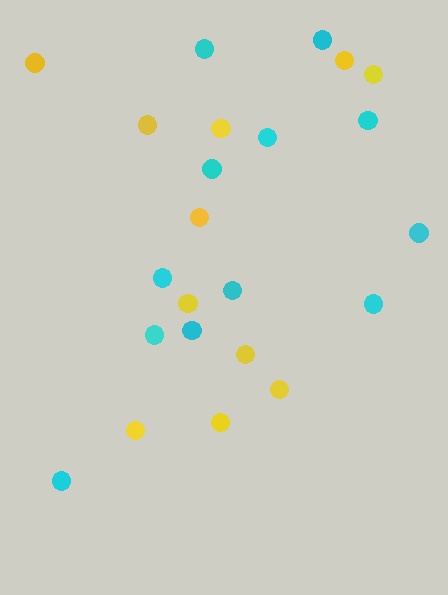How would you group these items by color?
There are 2 groups: one group of cyan circles (12) and one group of yellow circles (11).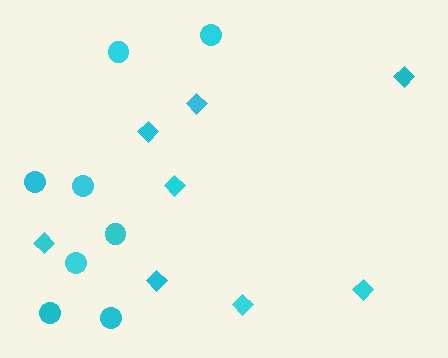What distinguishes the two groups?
There are 2 groups: one group of circles (8) and one group of diamonds (8).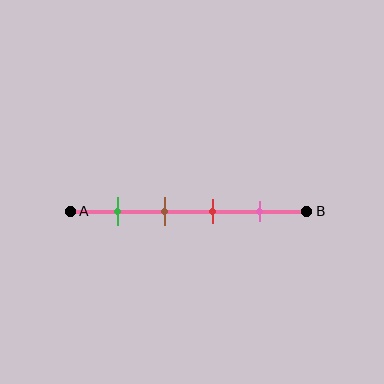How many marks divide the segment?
There are 4 marks dividing the segment.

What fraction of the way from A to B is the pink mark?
The pink mark is approximately 80% (0.8) of the way from A to B.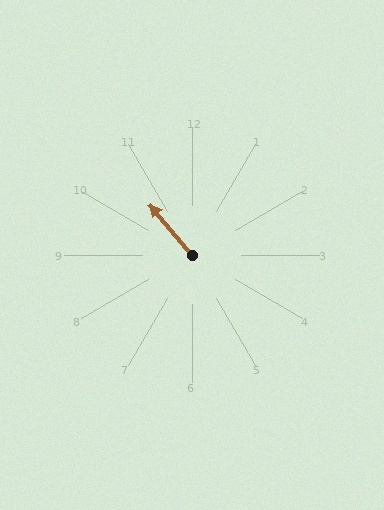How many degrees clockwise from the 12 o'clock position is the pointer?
Approximately 320 degrees.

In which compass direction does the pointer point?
Northwest.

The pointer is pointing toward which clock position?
Roughly 11 o'clock.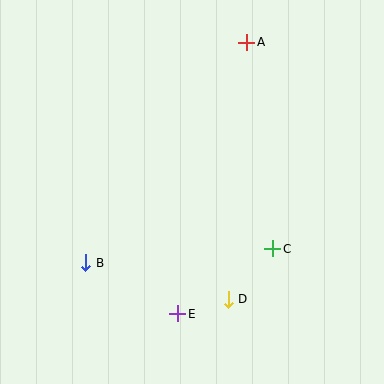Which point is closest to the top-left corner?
Point A is closest to the top-left corner.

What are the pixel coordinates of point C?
Point C is at (273, 249).